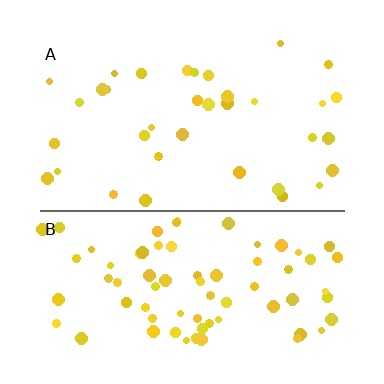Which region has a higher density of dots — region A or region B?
B (the bottom).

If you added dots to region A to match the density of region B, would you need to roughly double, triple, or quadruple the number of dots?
Approximately double.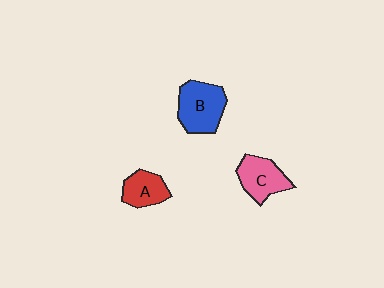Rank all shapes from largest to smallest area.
From largest to smallest: B (blue), C (pink), A (red).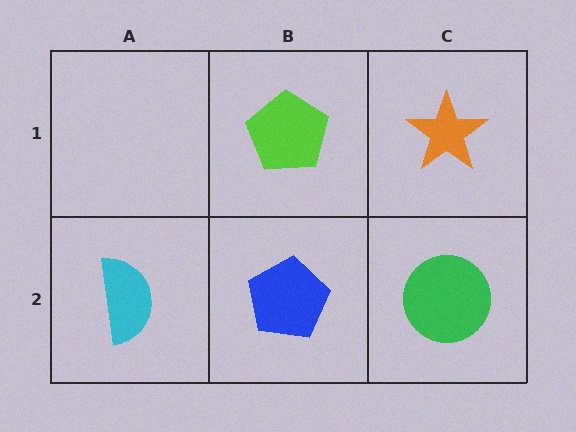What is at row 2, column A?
A cyan semicircle.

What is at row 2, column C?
A green circle.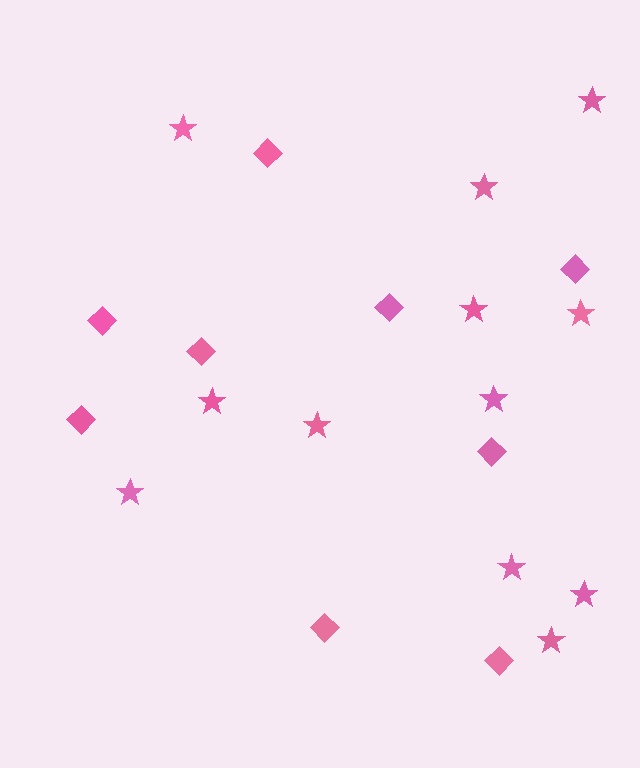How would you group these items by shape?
There are 2 groups: one group of diamonds (9) and one group of stars (12).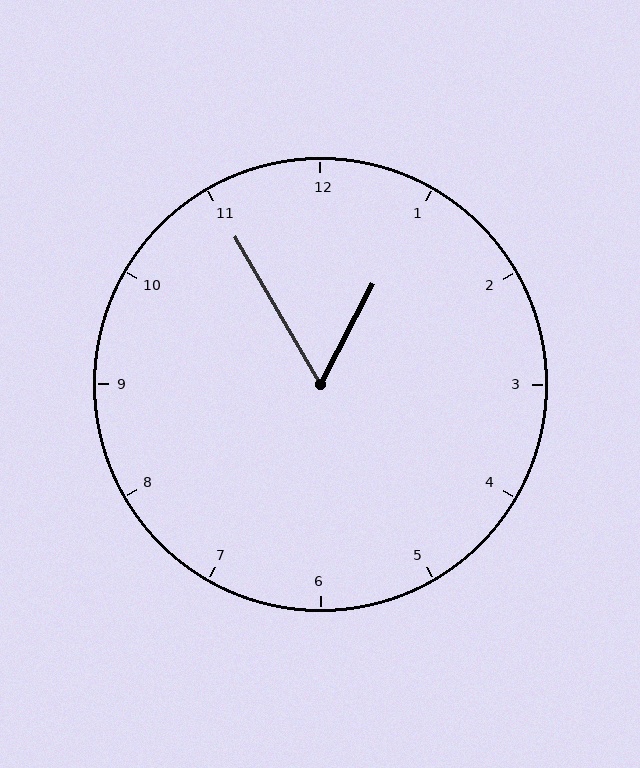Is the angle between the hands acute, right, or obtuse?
It is acute.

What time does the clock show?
12:55.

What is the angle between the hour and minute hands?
Approximately 58 degrees.